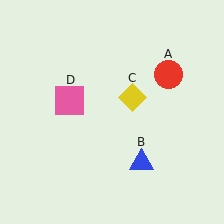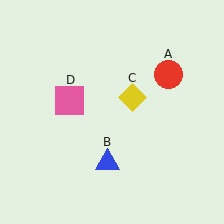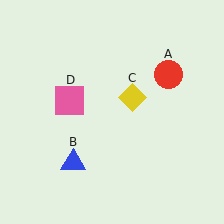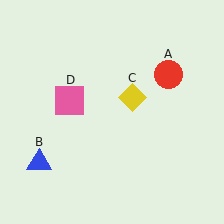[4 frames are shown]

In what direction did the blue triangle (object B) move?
The blue triangle (object B) moved left.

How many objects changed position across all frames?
1 object changed position: blue triangle (object B).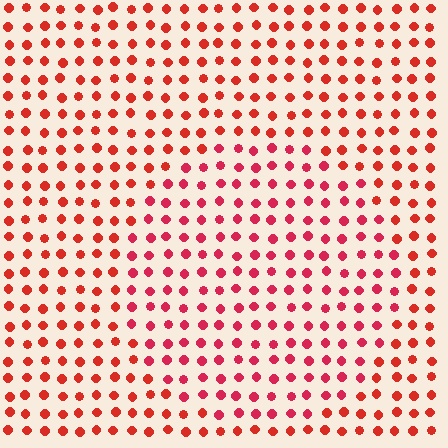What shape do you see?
I see a circle.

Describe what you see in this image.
The image is filled with small red elements in a uniform arrangement. A circle-shaped region is visible where the elements are tinted to a slightly different hue, forming a subtle color boundary.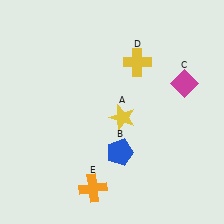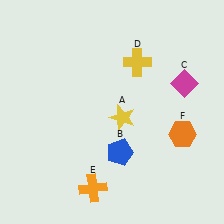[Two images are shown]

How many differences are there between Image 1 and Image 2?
There is 1 difference between the two images.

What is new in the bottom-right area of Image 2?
An orange hexagon (F) was added in the bottom-right area of Image 2.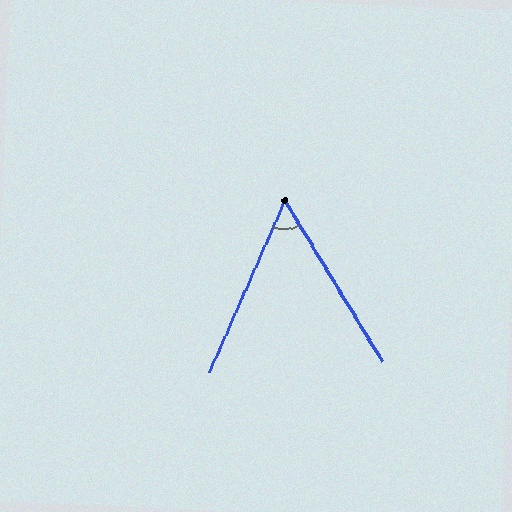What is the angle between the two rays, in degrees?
Approximately 55 degrees.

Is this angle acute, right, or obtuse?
It is acute.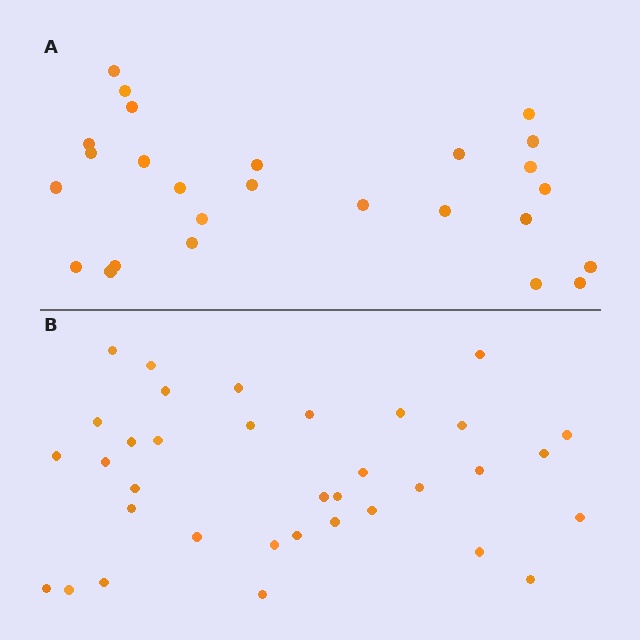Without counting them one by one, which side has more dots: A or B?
Region B (the bottom region) has more dots.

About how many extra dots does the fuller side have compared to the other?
Region B has roughly 8 or so more dots than region A.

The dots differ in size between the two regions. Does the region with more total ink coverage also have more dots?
No. Region A has more total ink coverage because its dots are larger, but region B actually contains more individual dots. Total area can be misleading — the number of items is what matters here.